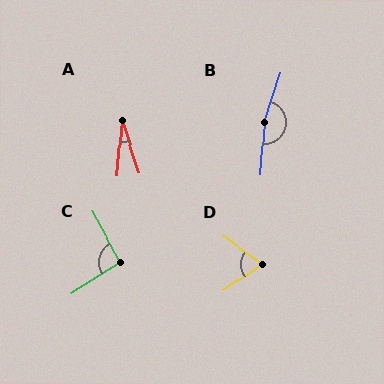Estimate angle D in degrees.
Approximately 70 degrees.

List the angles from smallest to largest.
A (23°), D (70°), C (94°), B (165°).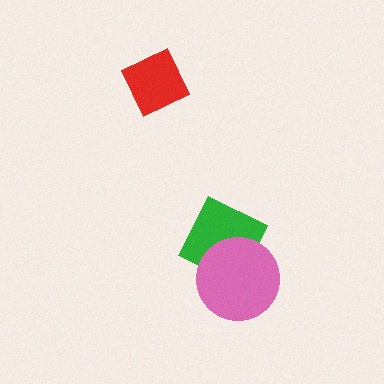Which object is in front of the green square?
The pink circle is in front of the green square.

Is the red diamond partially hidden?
No, no other shape covers it.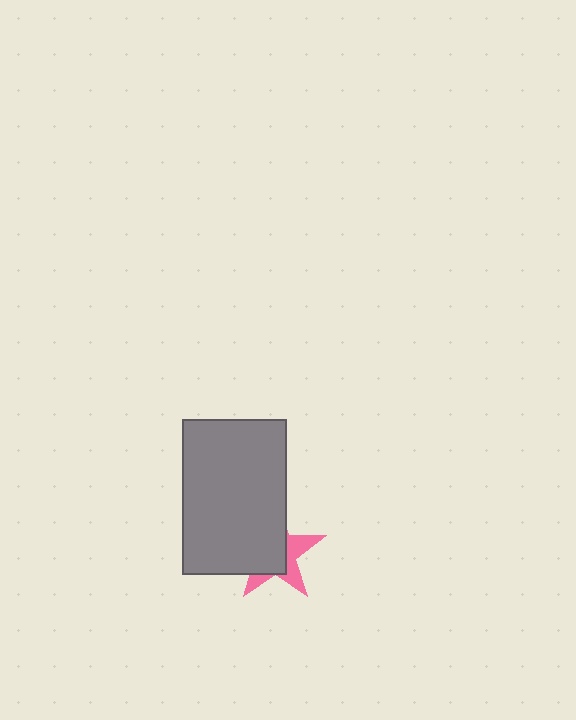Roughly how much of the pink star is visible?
A small part of it is visible (roughly 36%).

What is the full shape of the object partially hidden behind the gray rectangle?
The partially hidden object is a pink star.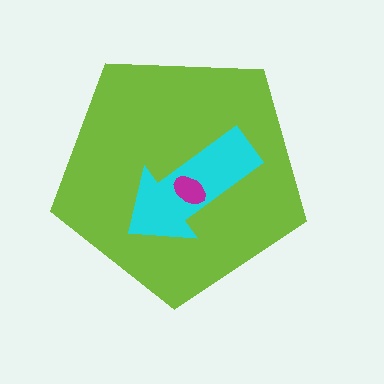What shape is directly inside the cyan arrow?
The magenta ellipse.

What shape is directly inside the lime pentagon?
The cyan arrow.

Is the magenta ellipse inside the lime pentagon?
Yes.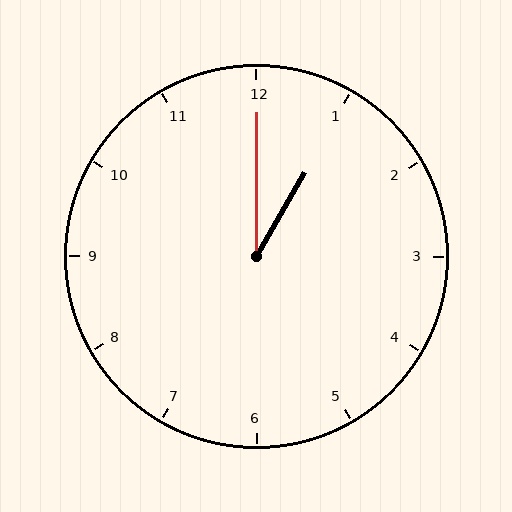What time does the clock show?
1:00.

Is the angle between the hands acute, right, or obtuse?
It is acute.